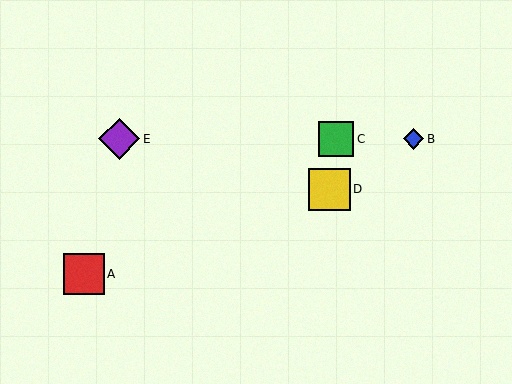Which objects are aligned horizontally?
Objects B, C, E are aligned horizontally.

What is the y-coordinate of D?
Object D is at y≈189.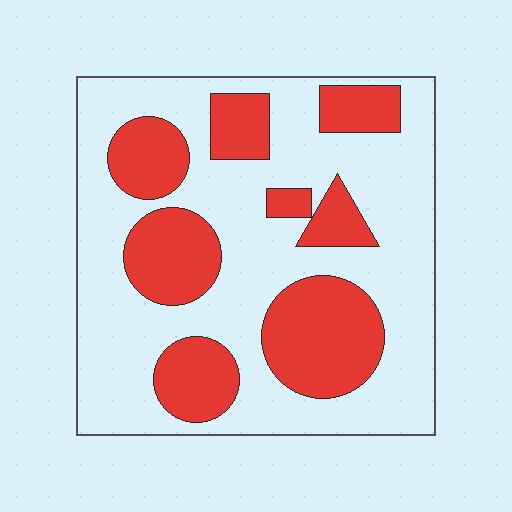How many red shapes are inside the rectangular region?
8.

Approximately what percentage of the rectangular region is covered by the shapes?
Approximately 35%.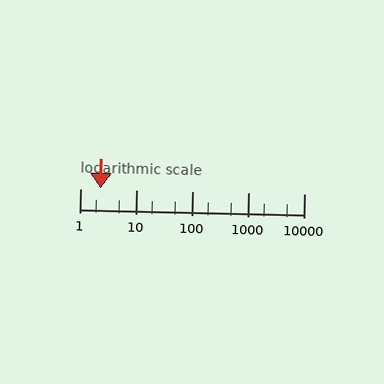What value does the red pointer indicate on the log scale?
The pointer indicates approximately 2.3.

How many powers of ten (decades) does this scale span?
The scale spans 4 decades, from 1 to 10000.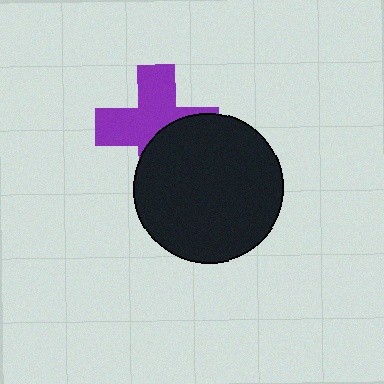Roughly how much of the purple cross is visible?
About half of it is visible (roughly 58%).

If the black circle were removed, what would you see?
You would see the complete purple cross.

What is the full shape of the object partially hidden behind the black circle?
The partially hidden object is a purple cross.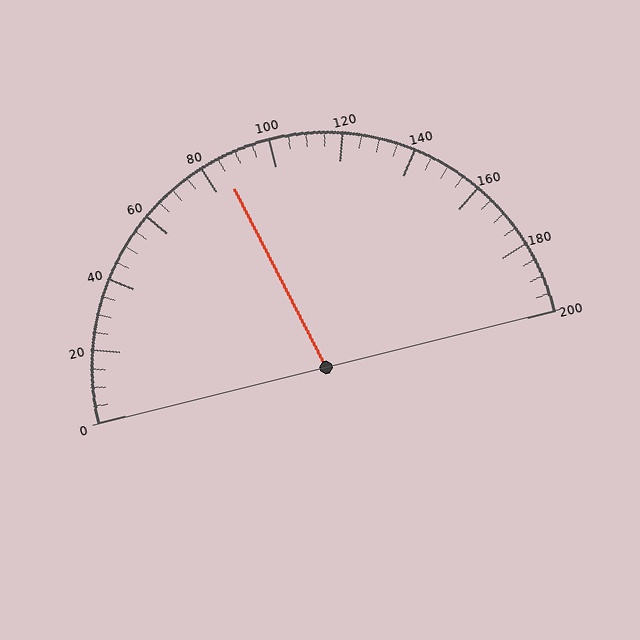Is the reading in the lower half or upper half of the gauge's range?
The reading is in the lower half of the range (0 to 200).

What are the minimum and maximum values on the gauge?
The gauge ranges from 0 to 200.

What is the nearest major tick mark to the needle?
The nearest major tick mark is 80.